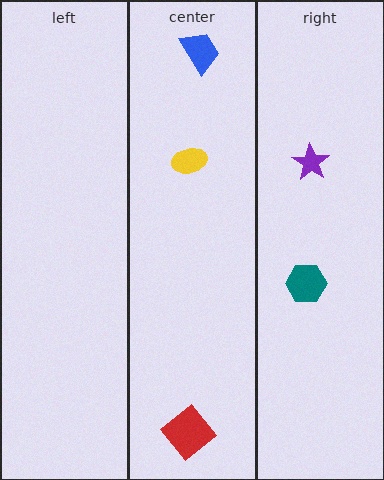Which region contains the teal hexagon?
The right region.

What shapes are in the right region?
The teal hexagon, the purple star.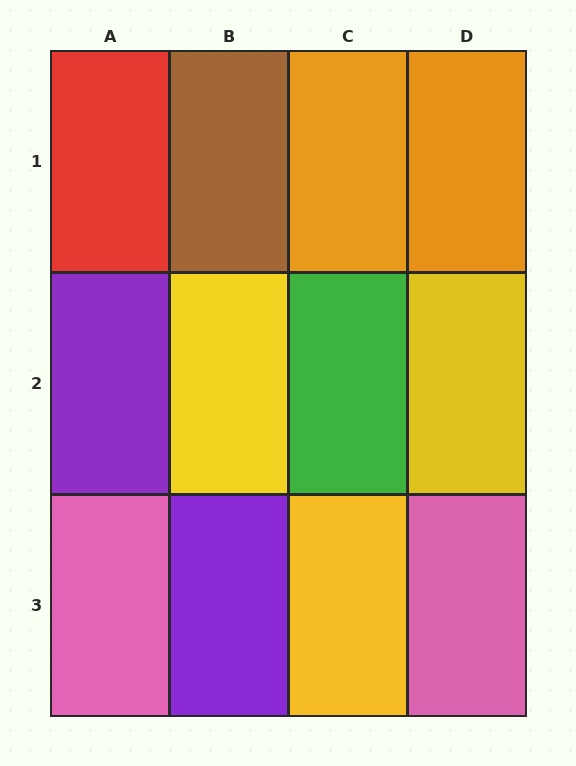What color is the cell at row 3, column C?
Yellow.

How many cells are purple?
2 cells are purple.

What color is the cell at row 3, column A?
Pink.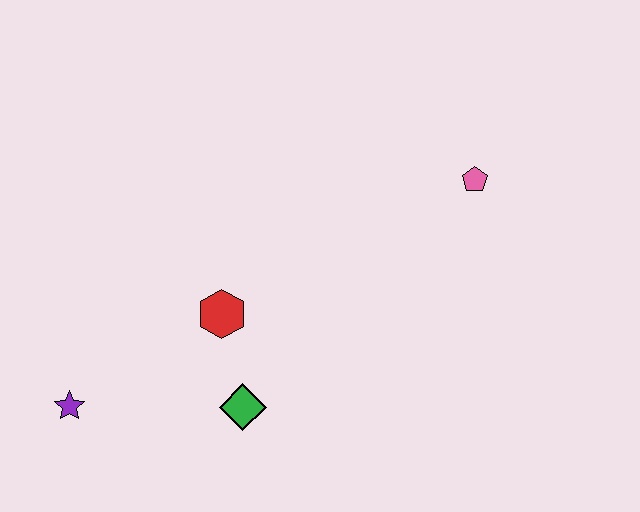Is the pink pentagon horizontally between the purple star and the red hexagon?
No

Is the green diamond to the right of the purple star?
Yes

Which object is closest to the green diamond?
The red hexagon is closest to the green diamond.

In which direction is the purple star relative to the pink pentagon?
The purple star is to the left of the pink pentagon.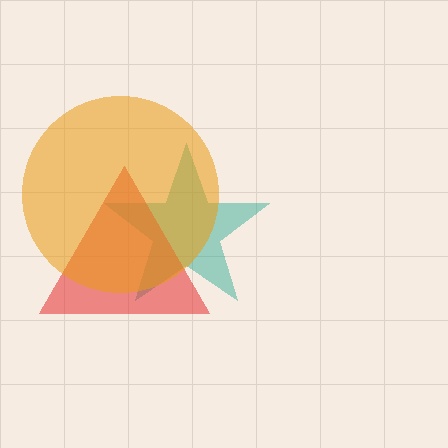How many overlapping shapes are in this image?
There are 3 overlapping shapes in the image.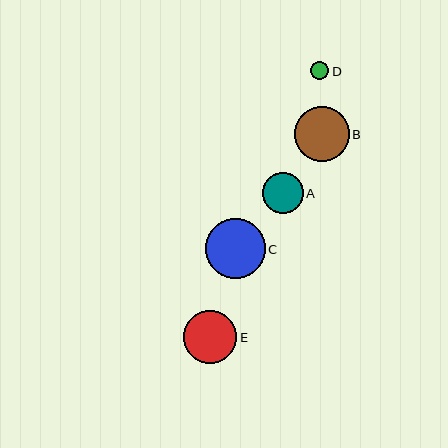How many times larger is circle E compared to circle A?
Circle E is approximately 1.3 times the size of circle A.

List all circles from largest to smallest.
From largest to smallest: C, B, E, A, D.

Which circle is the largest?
Circle C is the largest with a size of approximately 60 pixels.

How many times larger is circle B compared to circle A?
Circle B is approximately 1.3 times the size of circle A.